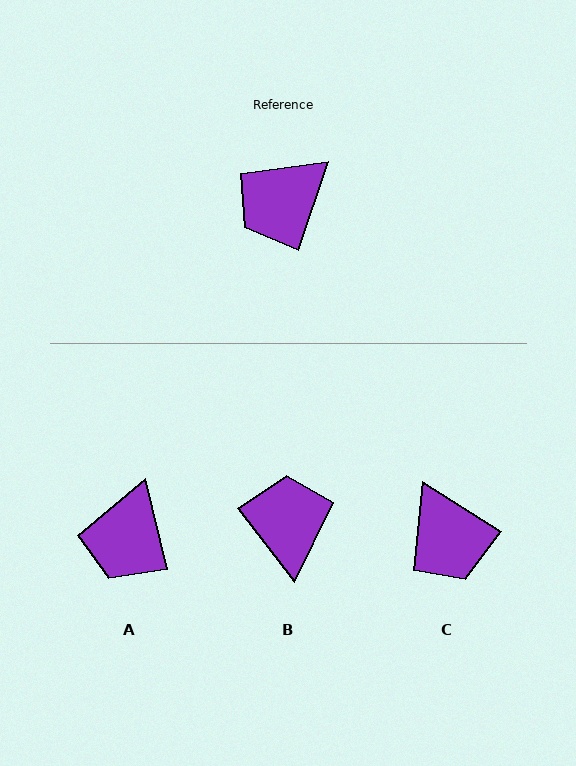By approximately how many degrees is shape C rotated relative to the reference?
Approximately 76 degrees counter-clockwise.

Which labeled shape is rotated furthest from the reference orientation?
B, about 124 degrees away.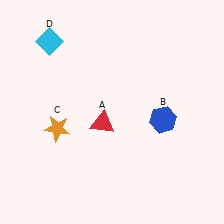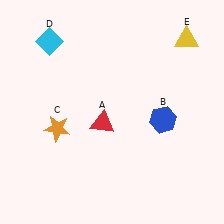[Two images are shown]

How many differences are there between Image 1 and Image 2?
There is 1 difference between the two images.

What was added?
A yellow triangle (E) was added in Image 2.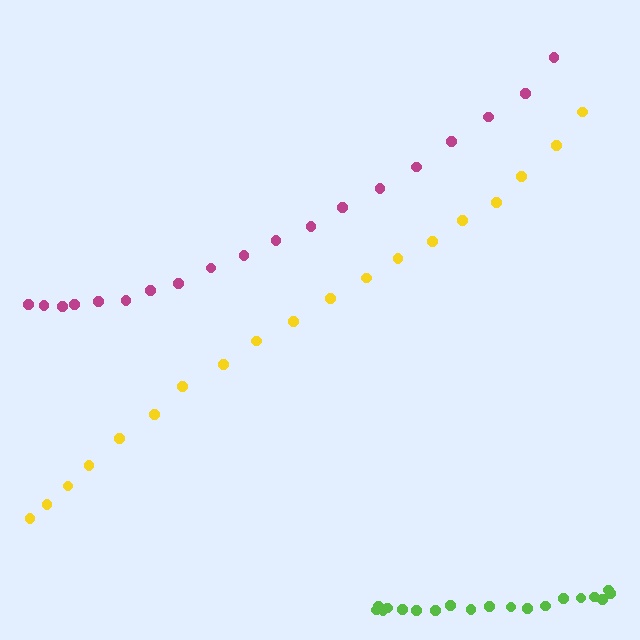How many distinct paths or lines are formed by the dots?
There are 3 distinct paths.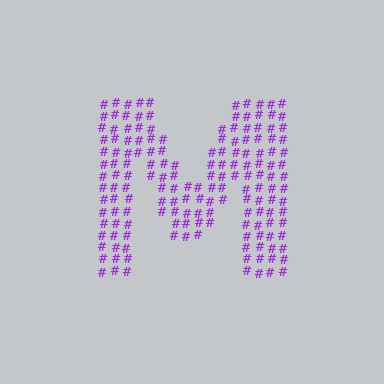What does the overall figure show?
The overall figure shows the letter M.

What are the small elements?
The small elements are hash symbols.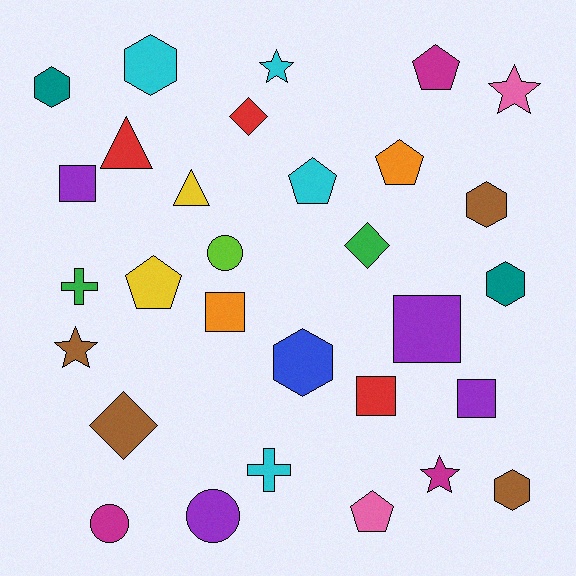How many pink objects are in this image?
There are 2 pink objects.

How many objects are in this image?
There are 30 objects.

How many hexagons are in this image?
There are 6 hexagons.